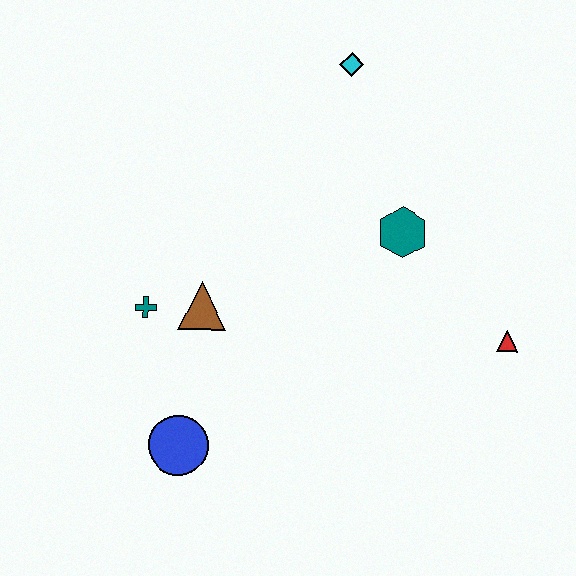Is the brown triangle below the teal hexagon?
Yes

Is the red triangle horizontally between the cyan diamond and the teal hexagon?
No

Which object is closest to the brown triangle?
The teal cross is closest to the brown triangle.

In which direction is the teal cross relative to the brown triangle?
The teal cross is to the left of the brown triangle.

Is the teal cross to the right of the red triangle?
No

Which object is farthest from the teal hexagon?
The blue circle is farthest from the teal hexagon.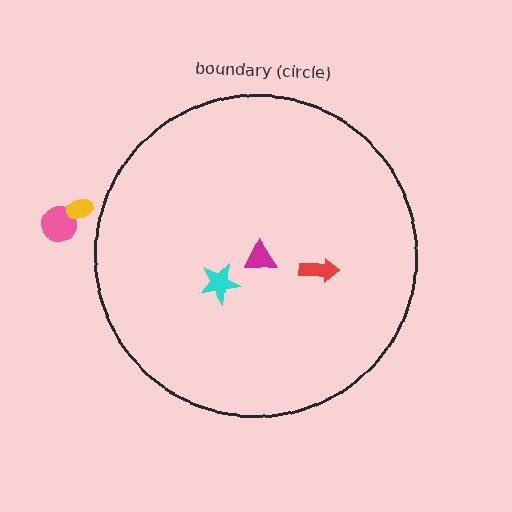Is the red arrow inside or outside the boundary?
Inside.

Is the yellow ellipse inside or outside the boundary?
Outside.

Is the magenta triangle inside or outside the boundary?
Inside.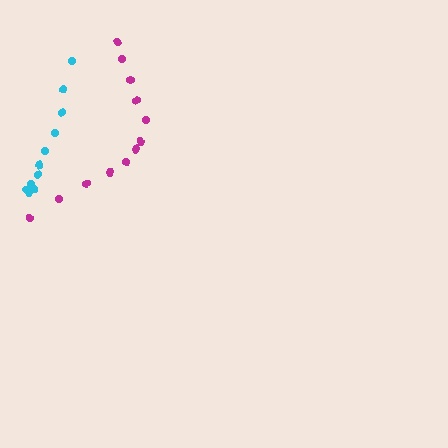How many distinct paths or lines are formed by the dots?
There are 2 distinct paths.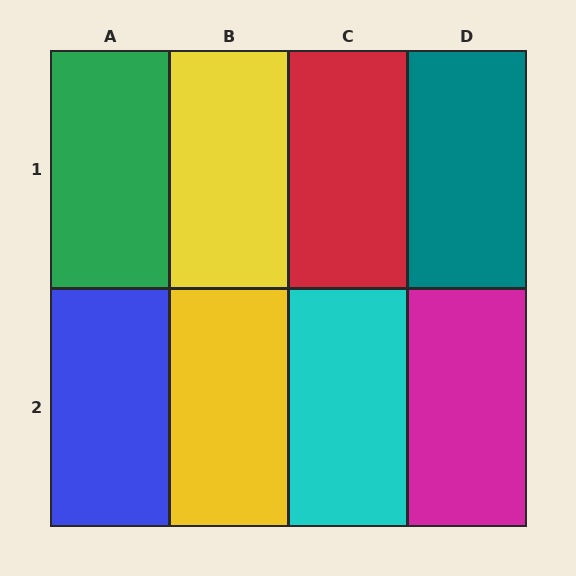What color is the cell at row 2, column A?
Blue.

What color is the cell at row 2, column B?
Yellow.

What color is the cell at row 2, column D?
Magenta.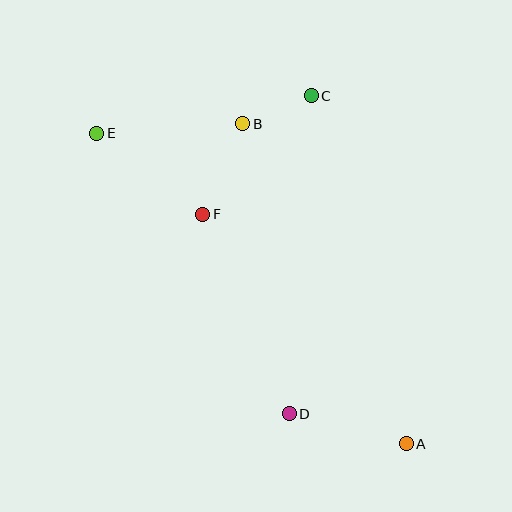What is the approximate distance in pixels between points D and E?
The distance between D and E is approximately 340 pixels.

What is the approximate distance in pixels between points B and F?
The distance between B and F is approximately 99 pixels.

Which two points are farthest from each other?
Points A and E are farthest from each other.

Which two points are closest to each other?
Points B and C are closest to each other.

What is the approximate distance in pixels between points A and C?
The distance between A and C is approximately 361 pixels.